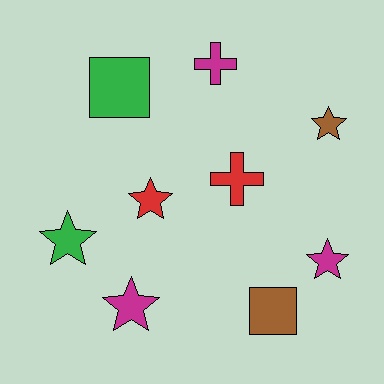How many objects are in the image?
There are 9 objects.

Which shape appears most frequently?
Star, with 5 objects.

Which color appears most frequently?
Magenta, with 3 objects.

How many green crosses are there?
There are no green crosses.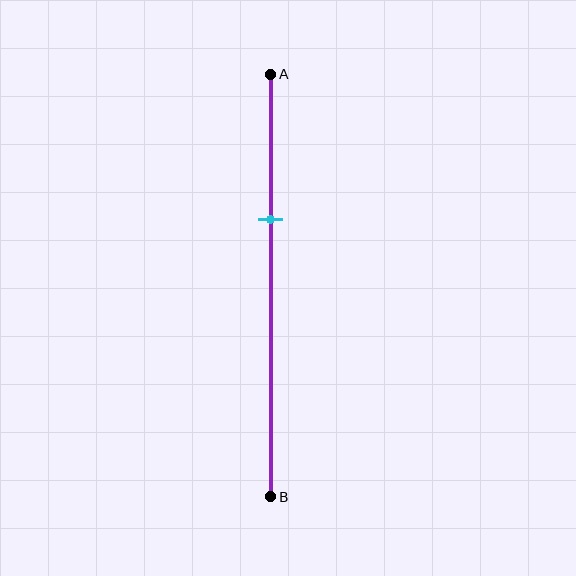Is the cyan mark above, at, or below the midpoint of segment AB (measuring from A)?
The cyan mark is above the midpoint of segment AB.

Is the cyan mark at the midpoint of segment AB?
No, the mark is at about 35% from A, not at the 50% midpoint.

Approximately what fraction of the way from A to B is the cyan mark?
The cyan mark is approximately 35% of the way from A to B.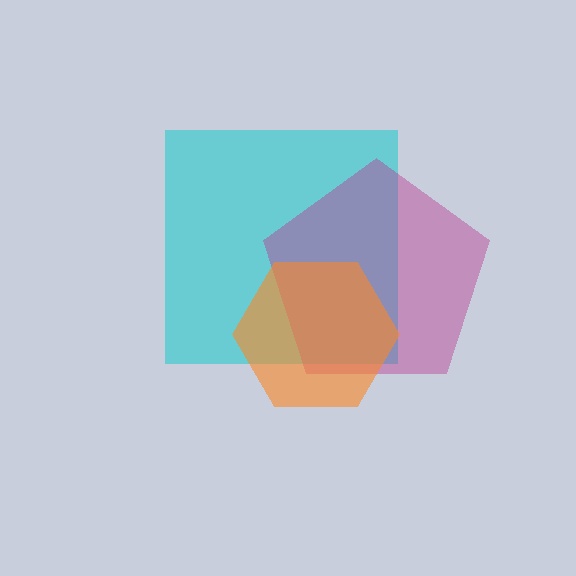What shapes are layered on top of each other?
The layered shapes are: a cyan square, a magenta pentagon, an orange hexagon.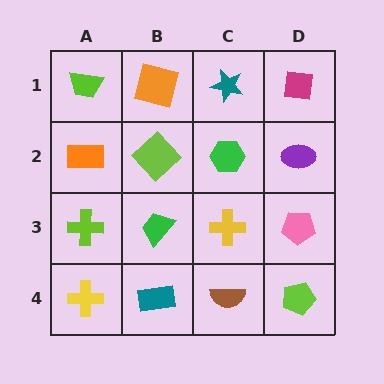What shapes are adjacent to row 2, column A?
A lime trapezoid (row 1, column A), a lime cross (row 3, column A), a lime diamond (row 2, column B).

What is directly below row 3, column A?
A yellow cross.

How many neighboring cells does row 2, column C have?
4.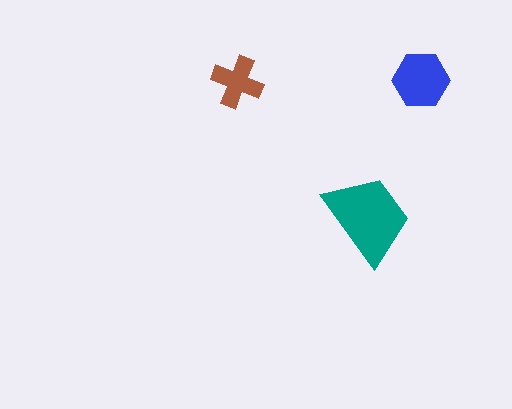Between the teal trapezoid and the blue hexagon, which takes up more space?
The teal trapezoid.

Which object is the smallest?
The brown cross.